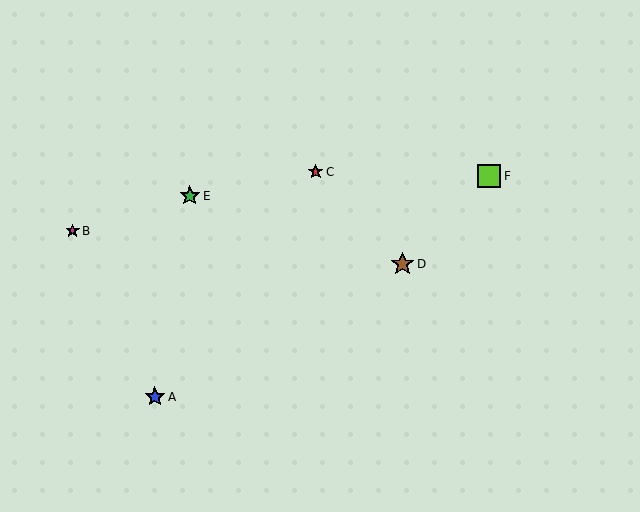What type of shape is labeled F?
Shape F is a lime square.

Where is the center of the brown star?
The center of the brown star is at (402, 264).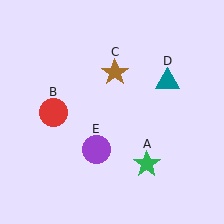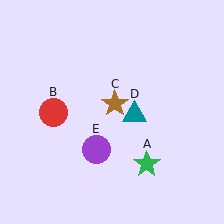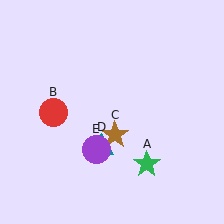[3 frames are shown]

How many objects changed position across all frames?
2 objects changed position: brown star (object C), teal triangle (object D).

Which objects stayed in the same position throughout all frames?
Green star (object A) and red circle (object B) and purple circle (object E) remained stationary.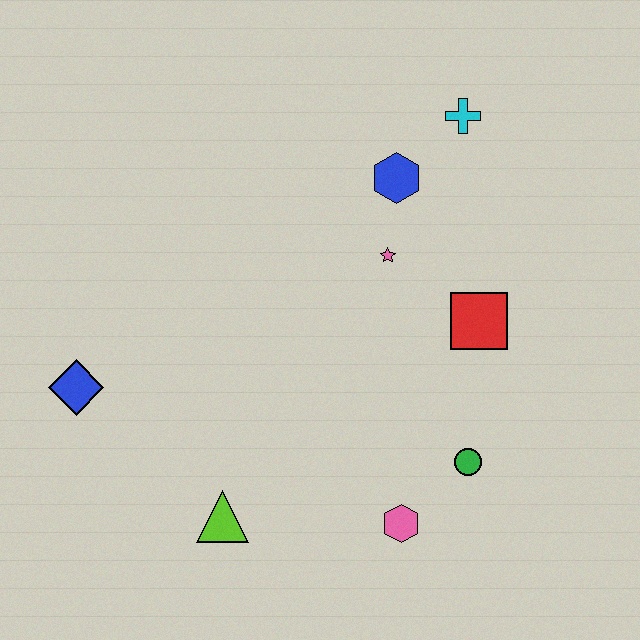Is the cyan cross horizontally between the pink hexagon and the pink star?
No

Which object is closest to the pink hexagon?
The green circle is closest to the pink hexagon.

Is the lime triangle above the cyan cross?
No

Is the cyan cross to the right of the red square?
No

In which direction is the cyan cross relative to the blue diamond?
The cyan cross is to the right of the blue diamond.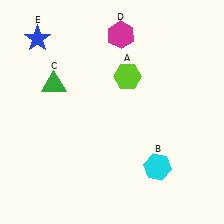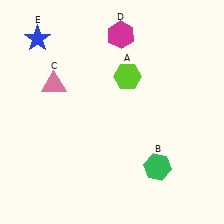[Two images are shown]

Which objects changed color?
B changed from cyan to green. C changed from green to pink.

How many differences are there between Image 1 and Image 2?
There are 2 differences between the two images.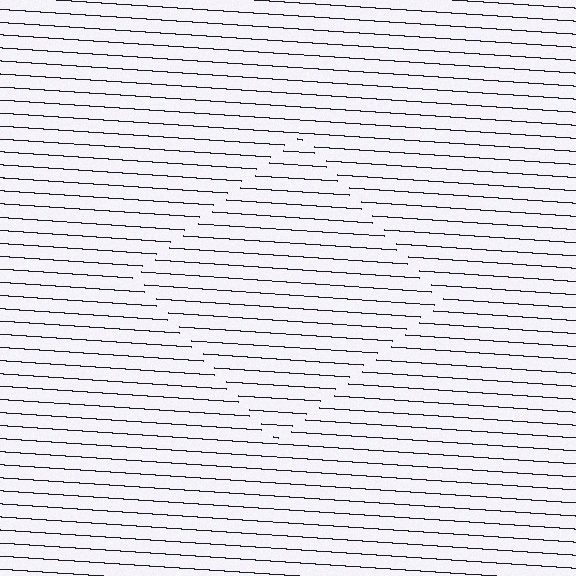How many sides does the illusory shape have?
4 sides — the line-ends trace a square.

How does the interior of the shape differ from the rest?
The interior of the shape contains the same grating, shifted by half a period — the contour is defined by the phase discontinuity where line-ends from the inner and outer gratings abut.